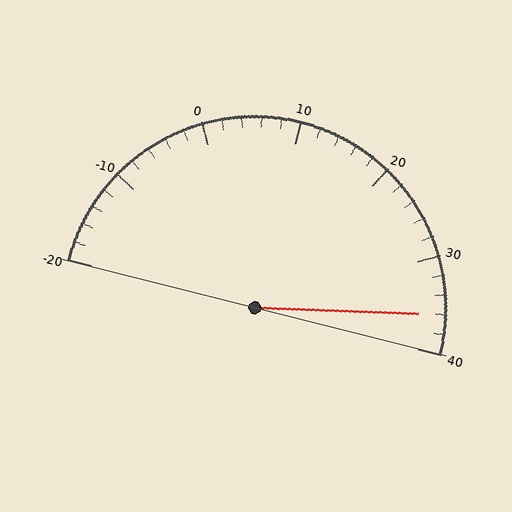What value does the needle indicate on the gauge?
The needle indicates approximately 36.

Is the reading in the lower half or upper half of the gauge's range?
The reading is in the upper half of the range (-20 to 40).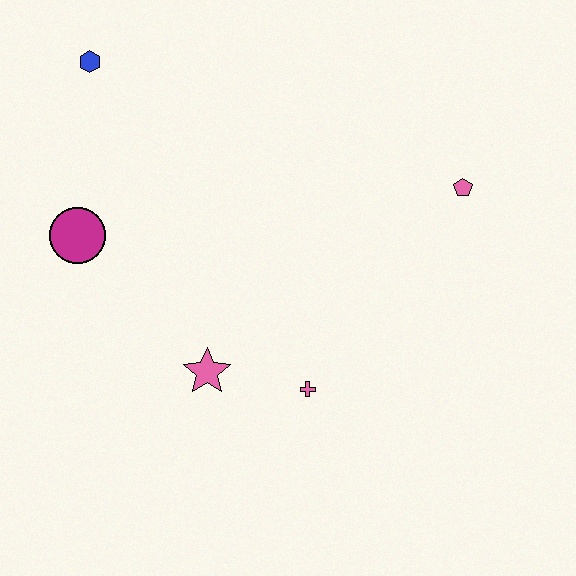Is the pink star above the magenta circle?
No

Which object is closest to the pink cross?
The pink star is closest to the pink cross.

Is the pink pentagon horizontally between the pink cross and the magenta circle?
No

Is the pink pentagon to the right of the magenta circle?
Yes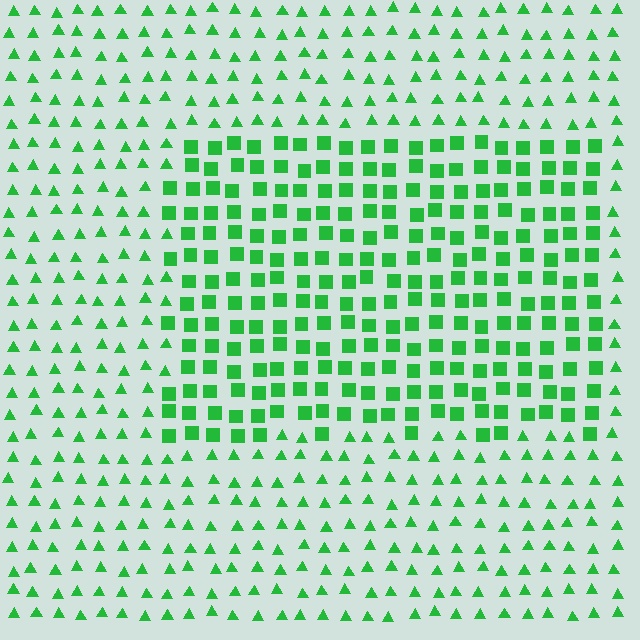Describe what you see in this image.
The image is filled with small green elements arranged in a uniform grid. A rectangle-shaped region contains squares, while the surrounding area contains triangles. The boundary is defined purely by the change in element shape.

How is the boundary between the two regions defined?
The boundary is defined by a change in element shape: squares inside vs. triangles outside. All elements share the same color and spacing.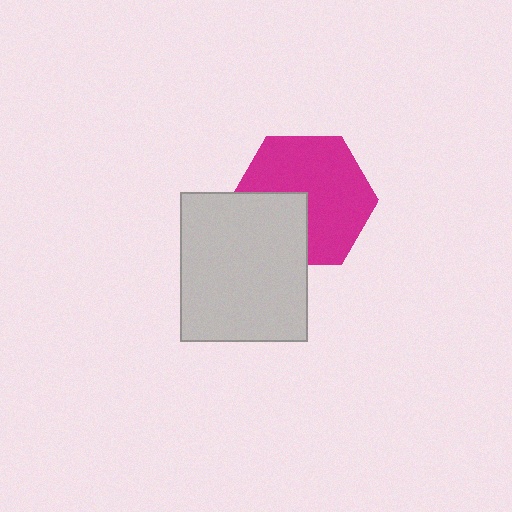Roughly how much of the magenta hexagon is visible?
Most of it is visible (roughly 69%).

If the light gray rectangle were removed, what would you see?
You would see the complete magenta hexagon.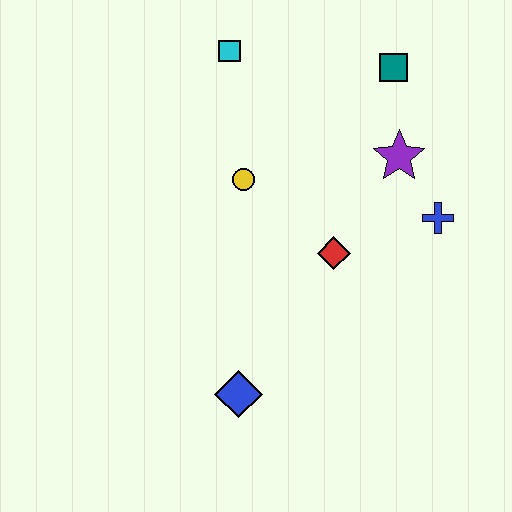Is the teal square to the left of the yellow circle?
No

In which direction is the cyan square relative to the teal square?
The cyan square is to the left of the teal square.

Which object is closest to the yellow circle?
The red diamond is closest to the yellow circle.